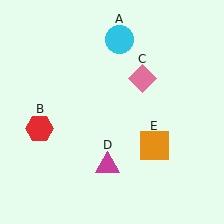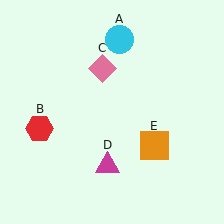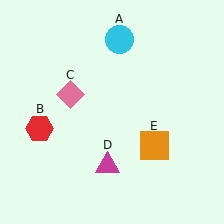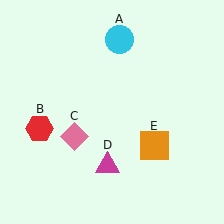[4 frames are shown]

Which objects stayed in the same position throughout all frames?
Cyan circle (object A) and red hexagon (object B) and magenta triangle (object D) and orange square (object E) remained stationary.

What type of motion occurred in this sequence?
The pink diamond (object C) rotated counterclockwise around the center of the scene.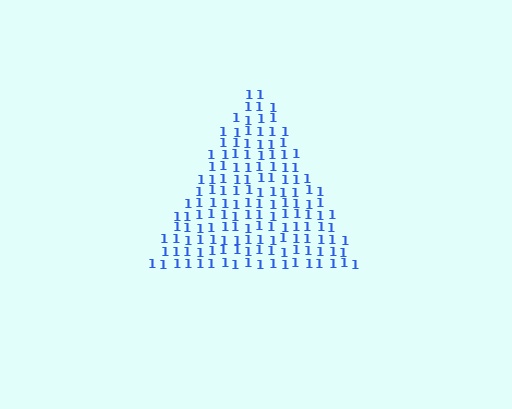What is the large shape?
The large shape is a triangle.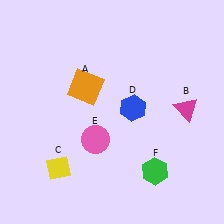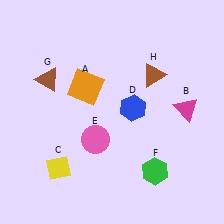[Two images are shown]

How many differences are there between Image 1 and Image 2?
There are 2 differences between the two images.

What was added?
A brown triangle (G), a brown triangle (H) were added in Image 2.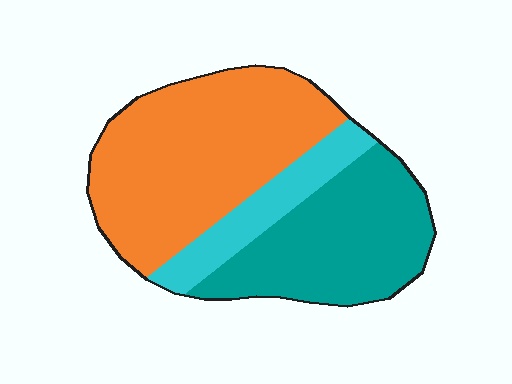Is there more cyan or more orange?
Orange.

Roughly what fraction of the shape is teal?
Teal takes up between a third and a half of the shape.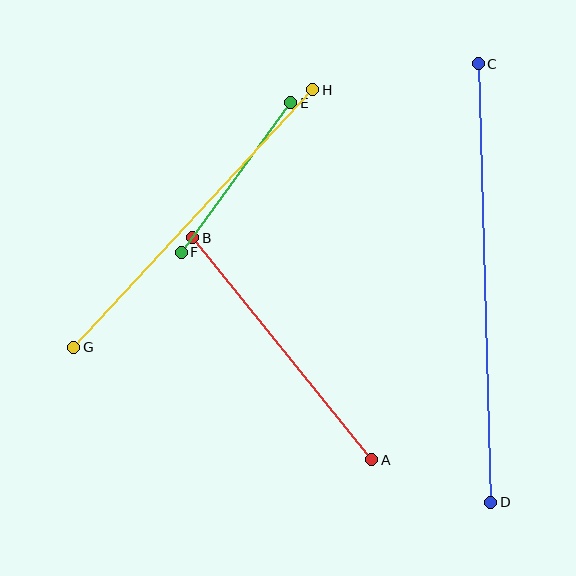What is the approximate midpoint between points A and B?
The midpoint is at approximately (282, 349) pixels.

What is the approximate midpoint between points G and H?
The midpoint is at approximately (193, 218) pixels.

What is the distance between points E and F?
The distance is approximately 186 pixels.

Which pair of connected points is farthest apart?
Points C and D are farthest apart.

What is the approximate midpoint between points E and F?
The midpoint is at approximately (236, 178) pixels.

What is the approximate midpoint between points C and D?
The midpoint is at approximately (485, 283) pixels.